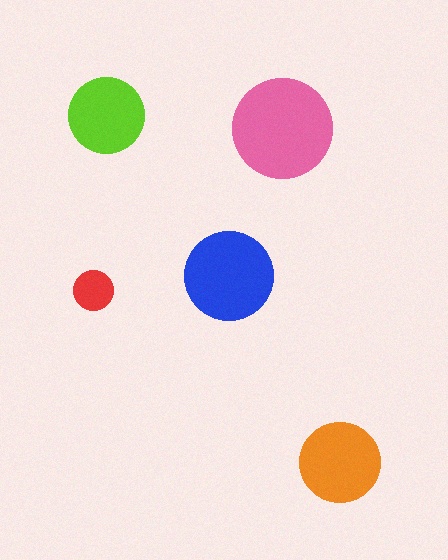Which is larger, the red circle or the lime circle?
The lime one.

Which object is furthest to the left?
The red circle is leftmost.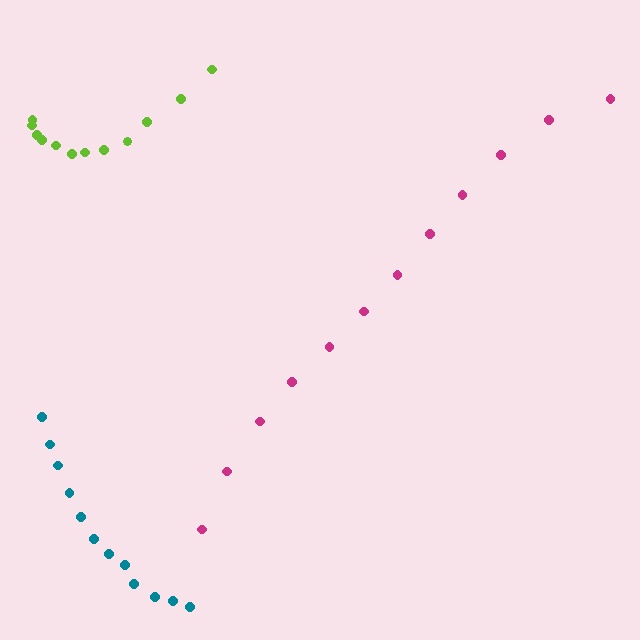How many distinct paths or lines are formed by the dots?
There are 3 distinct paths.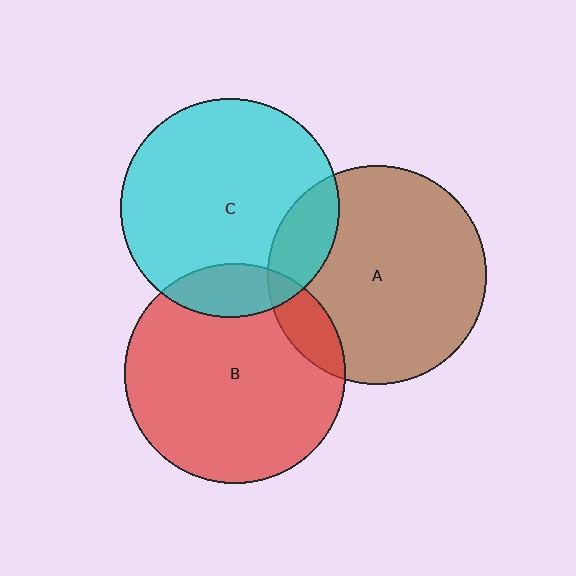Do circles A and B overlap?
Yes.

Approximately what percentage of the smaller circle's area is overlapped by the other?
Approximately 10%.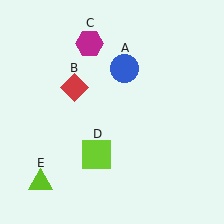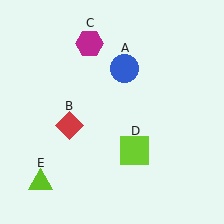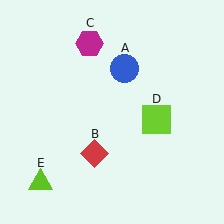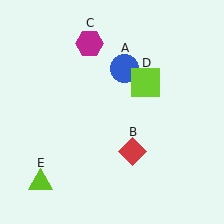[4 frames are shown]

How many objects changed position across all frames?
2 objects changed position: red diamond (object B), lime square (object D).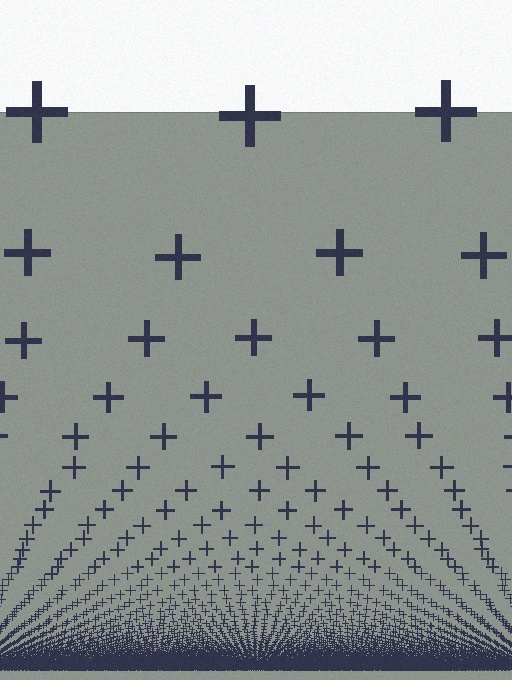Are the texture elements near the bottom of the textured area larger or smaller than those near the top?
Smaller. The gradient is inverted — elements near the bottom are smaller and denser.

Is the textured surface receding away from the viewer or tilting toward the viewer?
The surface appears to tilt toward the viewer. Texture elements get larger and sparser toward the top.